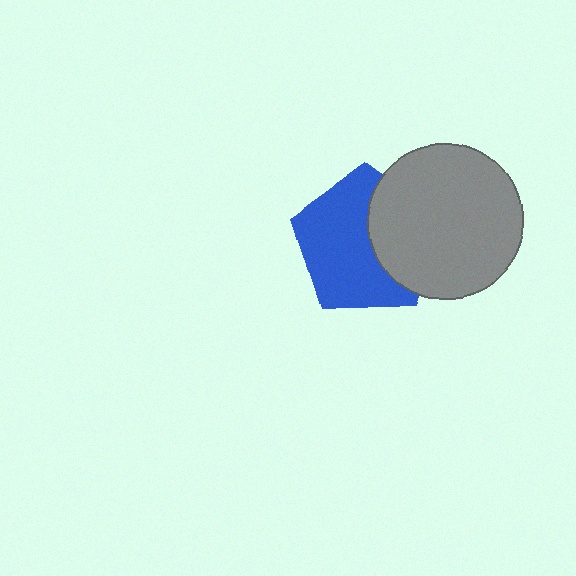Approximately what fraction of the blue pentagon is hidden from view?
Roughly 37% of the blue pentagon is hidden behind the gray circle.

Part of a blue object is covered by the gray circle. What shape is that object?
It is a pentagon.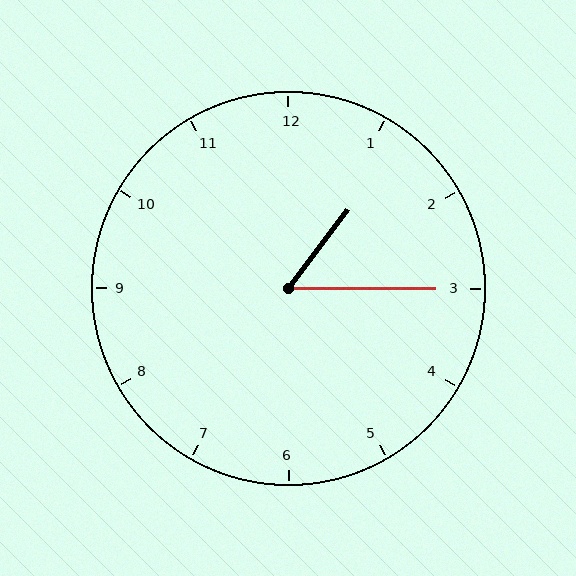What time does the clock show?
1:15.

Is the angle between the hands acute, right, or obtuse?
It is acute.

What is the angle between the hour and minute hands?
Approximately 52 degrees.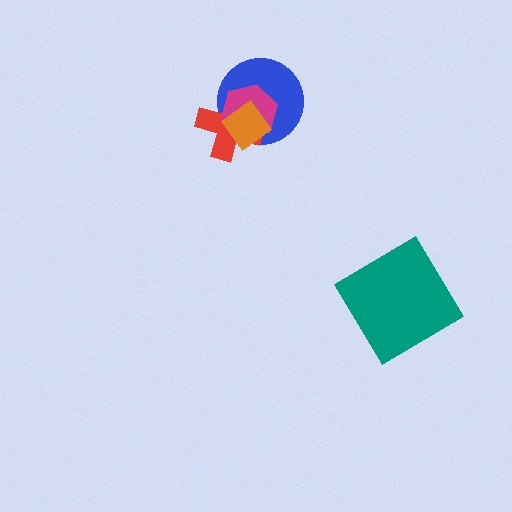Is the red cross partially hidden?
Yes, it is partially covered by another shape.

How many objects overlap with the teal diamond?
0 objects overlap with the teal diamond.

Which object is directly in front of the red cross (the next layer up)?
The magenta hexagon is directly in front of the red cross.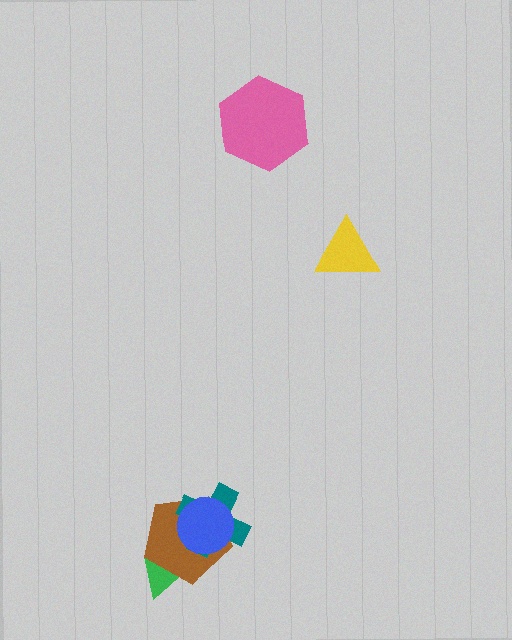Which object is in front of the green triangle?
The brown pentagon is in front of the green triangle.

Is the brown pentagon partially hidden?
Yes, it is partially covered by another shape.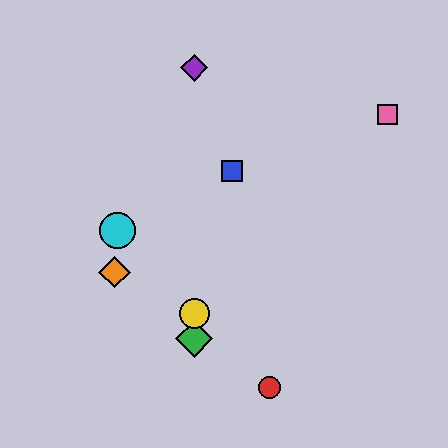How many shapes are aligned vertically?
3 shapes (the green diamond, the yellow circle, the purple diamond) are aligned vertically.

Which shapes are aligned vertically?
The green diamond, the yellow circle, the purple diamond are aligned vertically.